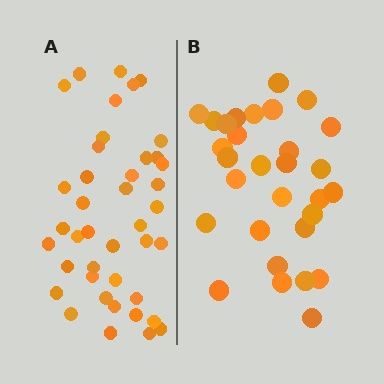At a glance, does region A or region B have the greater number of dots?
Region A (the left region) has more dots.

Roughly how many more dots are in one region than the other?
Region A has roughly 12 or so more dots than region B.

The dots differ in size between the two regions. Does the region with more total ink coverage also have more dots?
No. Region B has more total ink coverage because its dots are larger, but region A actually contains more individual dots. Total area can be misleading — the number of items is what matters here.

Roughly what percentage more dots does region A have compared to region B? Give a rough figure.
About 35% more.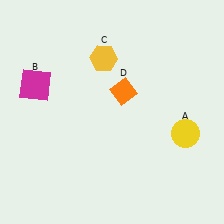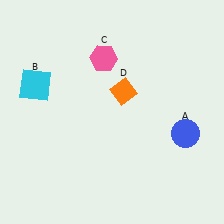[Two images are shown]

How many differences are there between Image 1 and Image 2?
There are 3 differences between the two images.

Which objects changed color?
A changed from yellow to blue. B changed from magenta to cyan. C changed from yellow to pink.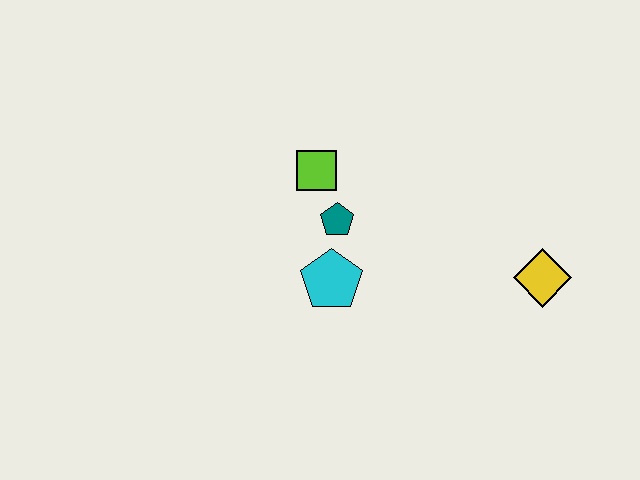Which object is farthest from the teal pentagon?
The yellow diamond is farthest from the teal pentagon.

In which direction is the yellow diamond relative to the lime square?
The yellow diamond is to the right of the lime square.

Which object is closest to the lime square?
The teal pentagon is closest to the lime square.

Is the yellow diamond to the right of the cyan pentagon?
Yes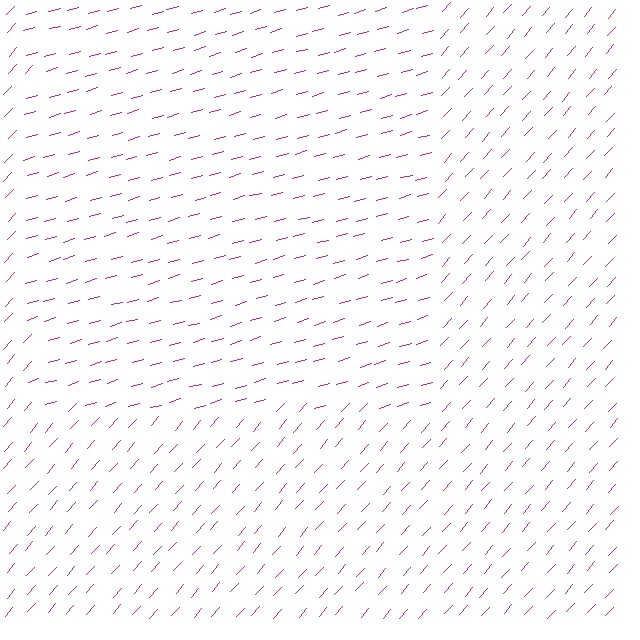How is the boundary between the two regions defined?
The boundary is defined purely by a change in line orientation (approximately 32 degrees difference). All lines are the same color and thickness.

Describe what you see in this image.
The image is filled with small magenta line segments. A rectangle region in the image has lines oriented differently from the surrounding lines, creating a visible texture boundary.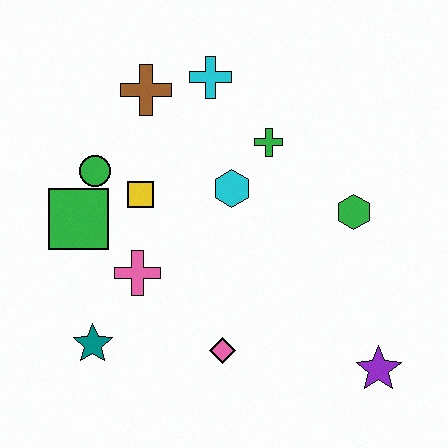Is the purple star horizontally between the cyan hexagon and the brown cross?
No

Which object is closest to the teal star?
The pink cross is closest to the teal star.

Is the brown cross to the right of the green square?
Yes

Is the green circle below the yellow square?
No